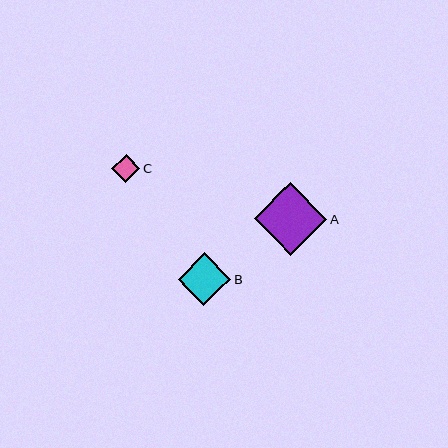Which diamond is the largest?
Diamond A is the largest with a size of approximately 73 pixels.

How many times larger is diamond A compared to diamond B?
Diamond A is approximately 1.4 times the size of diamond B.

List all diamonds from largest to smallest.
From largest to smallest: A, B, C.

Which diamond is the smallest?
Diamond C is the smallest with a size of approximately 28 pixels.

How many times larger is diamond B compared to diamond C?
Diamond B is approximately 1.9 times the size of diamond C.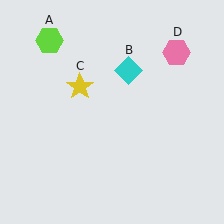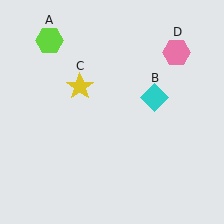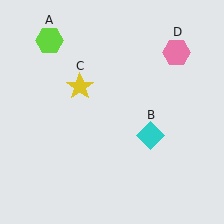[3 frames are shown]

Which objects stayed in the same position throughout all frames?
Lime hexagon (object A) and yellow star (object C) and pink hexagon (object D) remained stationary.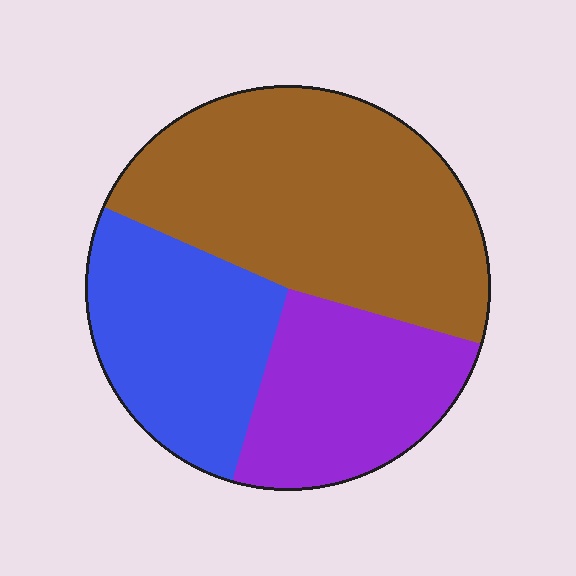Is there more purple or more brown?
Brown.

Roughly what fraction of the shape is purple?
Purple takes up less than a quarter of the shape.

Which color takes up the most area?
Brown, at roughly 50%.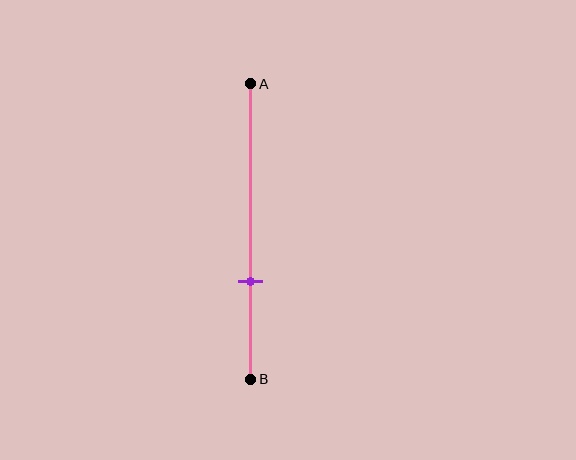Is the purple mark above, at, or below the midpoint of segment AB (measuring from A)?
The purple mark is below the midpoint of segment AB.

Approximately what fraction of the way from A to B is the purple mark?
The purple mark is approximately 65% of the way from A to B.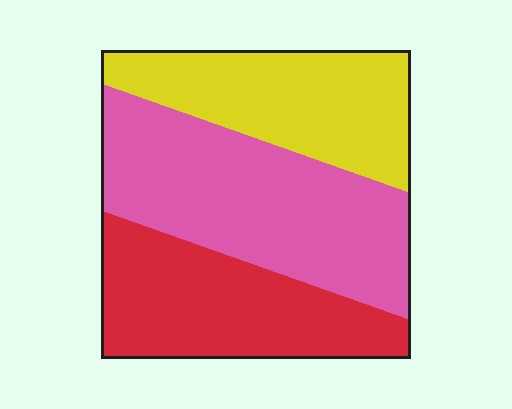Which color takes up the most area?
Pink, at roughly 40%.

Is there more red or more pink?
Pink.